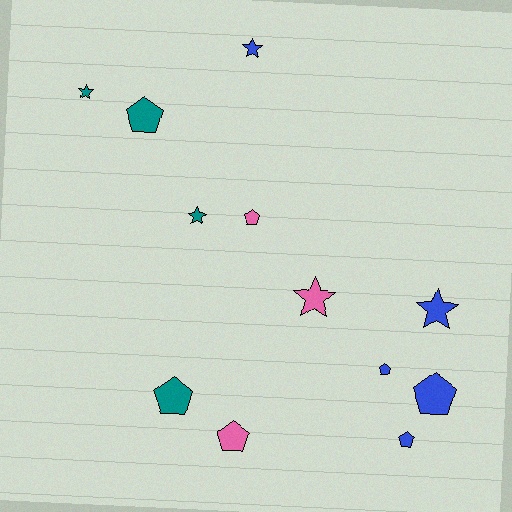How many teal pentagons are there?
There are 2 teal pentagons.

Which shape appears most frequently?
Pentagon, with 7 objects.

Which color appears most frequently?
Blue, with 5 objects.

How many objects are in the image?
There are 12 objects.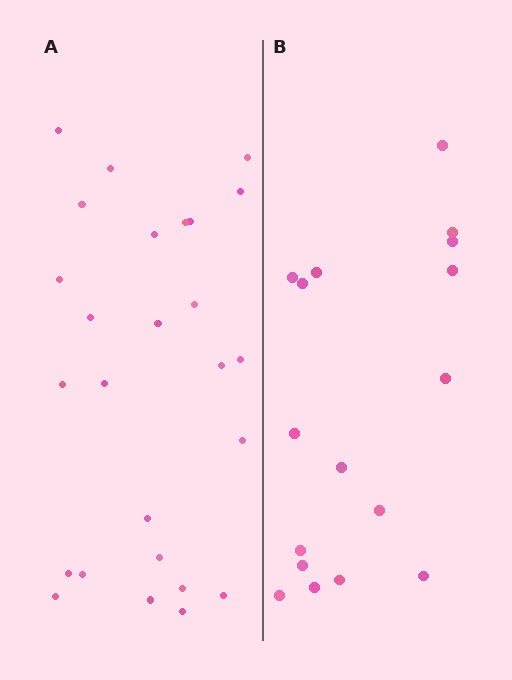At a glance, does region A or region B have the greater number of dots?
Region A (the left region) has more dots.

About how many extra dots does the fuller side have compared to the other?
Region A has roughly 8 or so more dots than region B.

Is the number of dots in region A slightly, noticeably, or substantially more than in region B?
Region A has substantially more. The ratio is roughly 1.5 to 1.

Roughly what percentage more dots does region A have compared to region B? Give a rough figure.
About 55% more.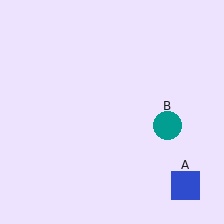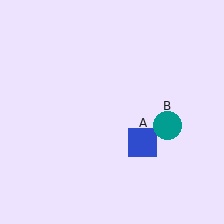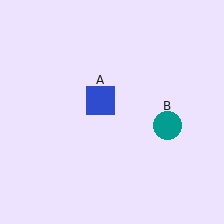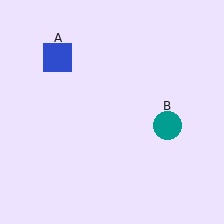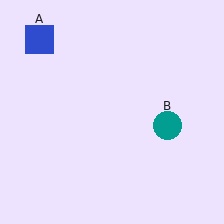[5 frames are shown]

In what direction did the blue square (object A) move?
The blue square (object A) moved up and to the left.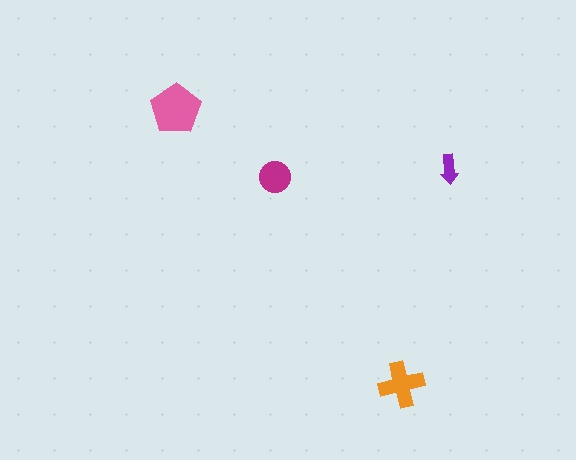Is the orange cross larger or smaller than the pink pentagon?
Smaller.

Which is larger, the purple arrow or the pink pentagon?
The pink pentagon.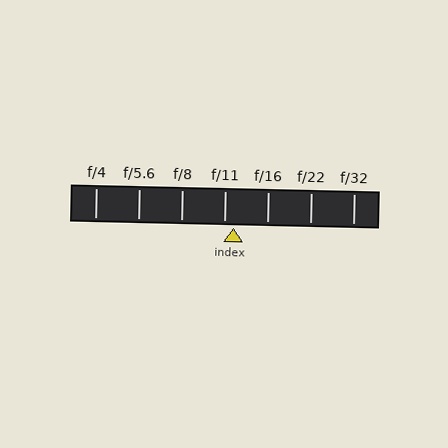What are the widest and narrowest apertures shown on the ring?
The widest aperture shown is f/4 and the narrowest is f/32.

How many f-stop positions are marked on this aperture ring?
There are 7 f-stop positions marked.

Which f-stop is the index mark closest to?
The index mark is closest to f/11.